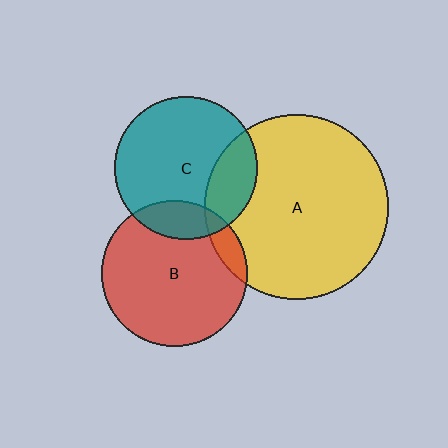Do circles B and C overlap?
Yes.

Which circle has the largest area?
Circle A (yellow).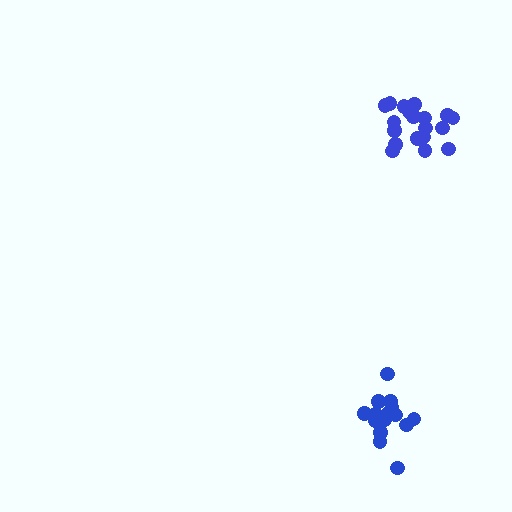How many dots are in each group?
Group 1: 17 dots, Group 2: 19 dots (36 total).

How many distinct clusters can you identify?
There are 2 distinct clusters.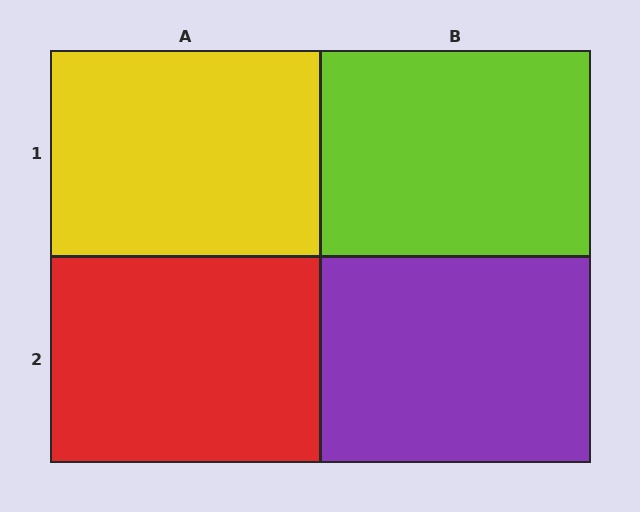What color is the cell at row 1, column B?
Lime.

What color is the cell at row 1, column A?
Yellow.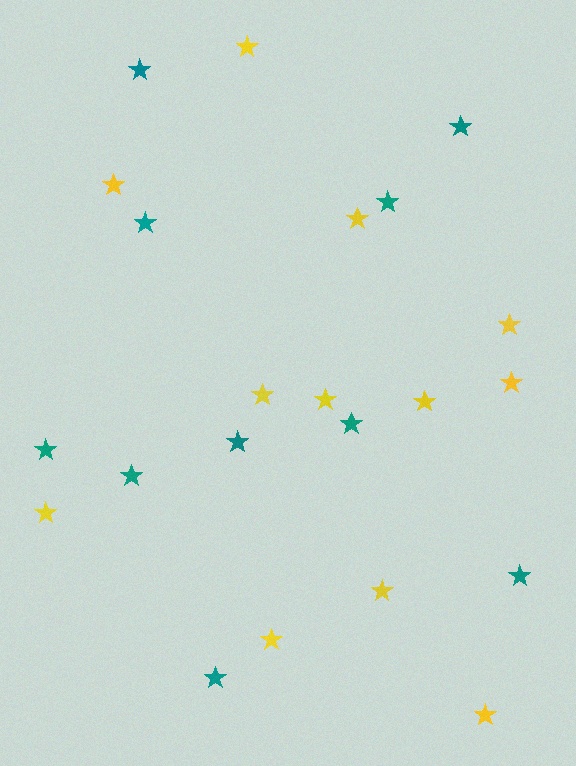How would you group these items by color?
There are 2 groups: one group of yellow stars (12) and one group of teal stars (10).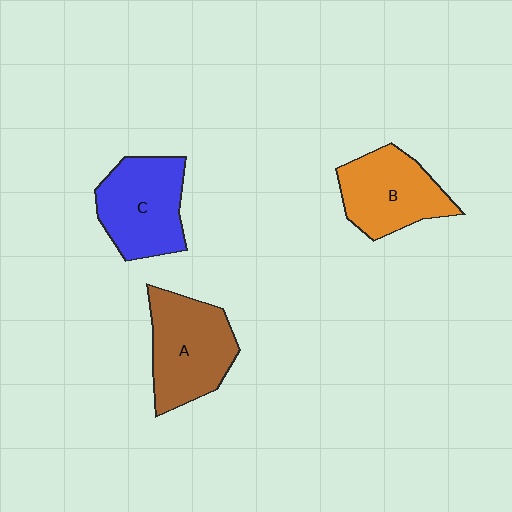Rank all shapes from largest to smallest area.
From largest to smallest: A (brown), C (blue), B (orange).